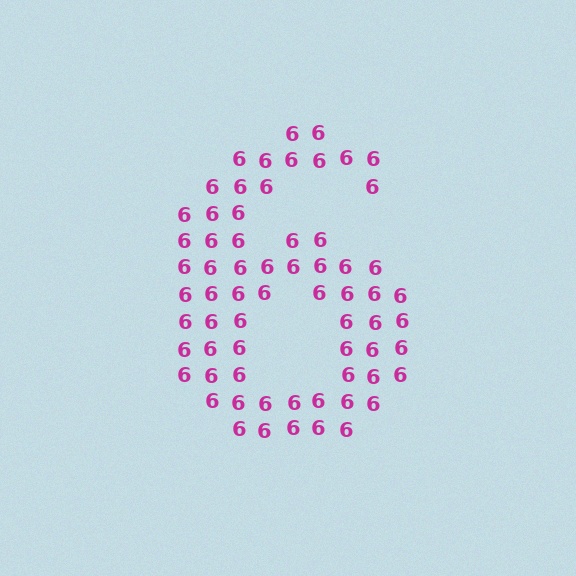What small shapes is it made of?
It is made of small digit 6's.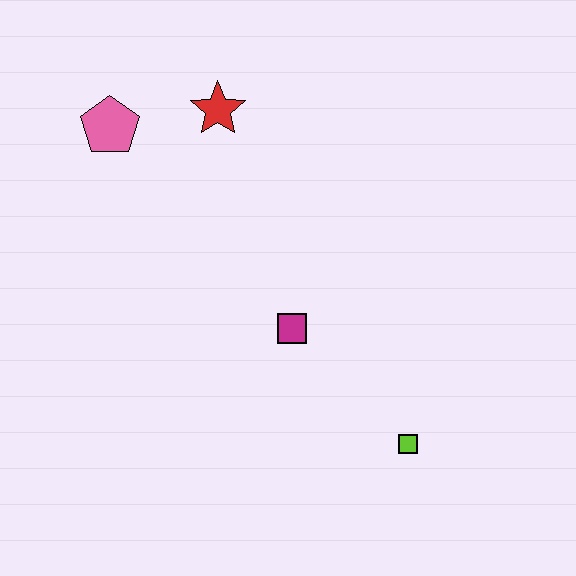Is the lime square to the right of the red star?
Yes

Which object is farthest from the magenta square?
The pink pentagon is farthest from the magenta square.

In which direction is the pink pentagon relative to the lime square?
The pink pentagon is above the lime square.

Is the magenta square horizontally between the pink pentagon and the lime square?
Yes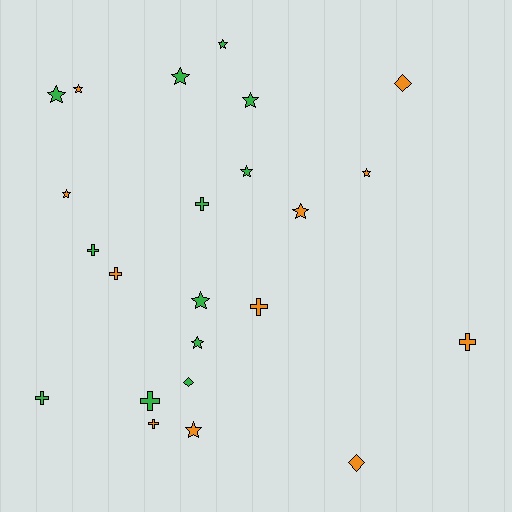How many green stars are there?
There are 7 green stars.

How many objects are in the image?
There are 23 objects.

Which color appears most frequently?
Green, with 12 objects.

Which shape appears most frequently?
Star, with 12 objects.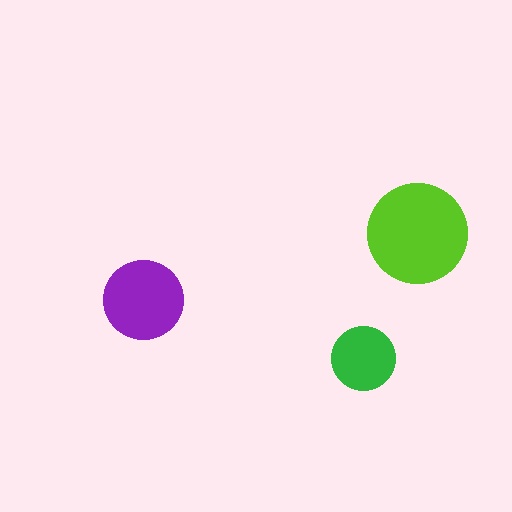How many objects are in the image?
There are 3 objects in the image.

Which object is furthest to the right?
The lime circle is rightmost.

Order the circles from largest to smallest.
the lime one, the purple one, the green one.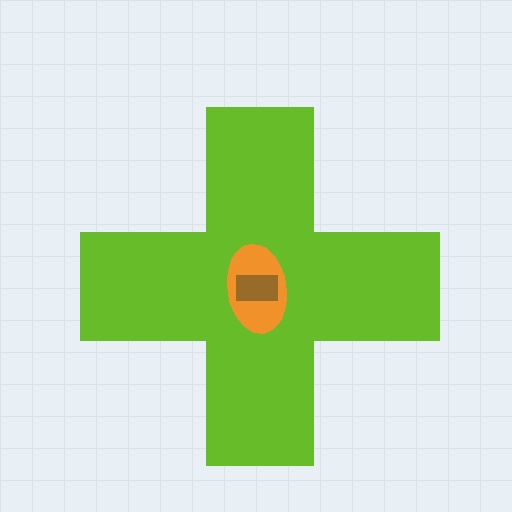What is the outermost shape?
The lime cross.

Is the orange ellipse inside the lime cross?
Yes.